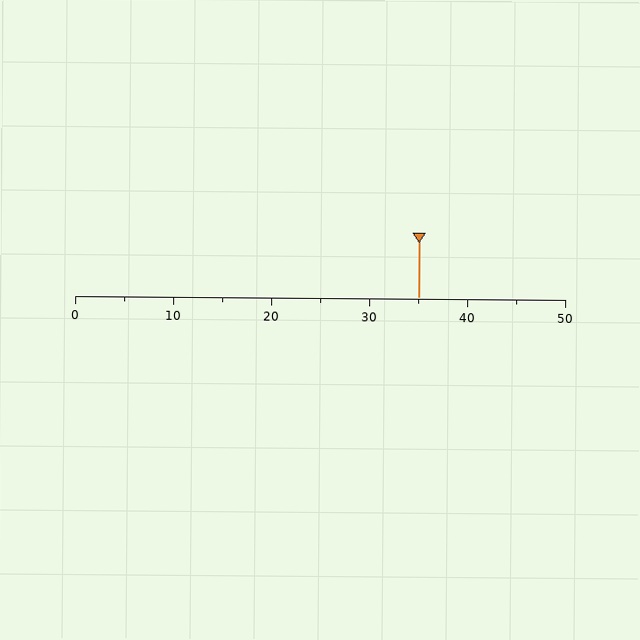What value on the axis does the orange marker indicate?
The marker indicates approximately 35.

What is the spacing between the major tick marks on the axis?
The major ticks are spaced 10 apart.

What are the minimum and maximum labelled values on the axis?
The axis runs from 0 to 50.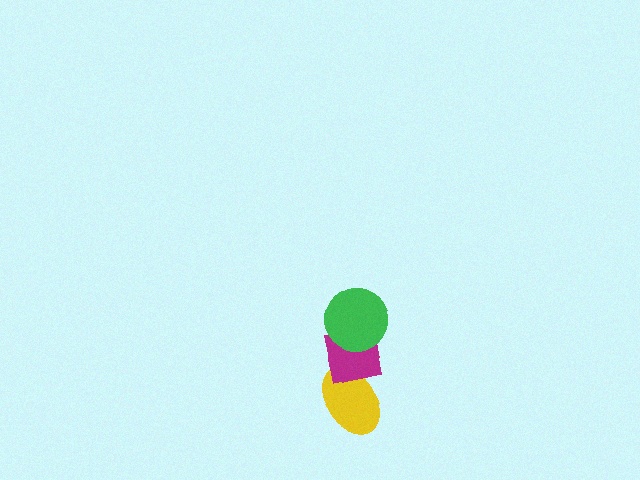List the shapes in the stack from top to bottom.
From top to bottom: the green circle, the magenta square, the yellow ellipse.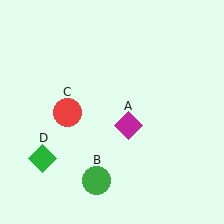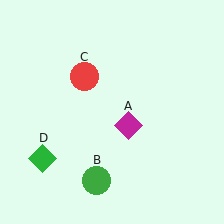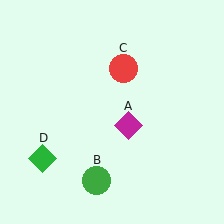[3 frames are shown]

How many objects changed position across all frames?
1 object changed position: red circle (object C).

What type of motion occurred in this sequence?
The red circle (object C) rotated clockwise around the center of the scene.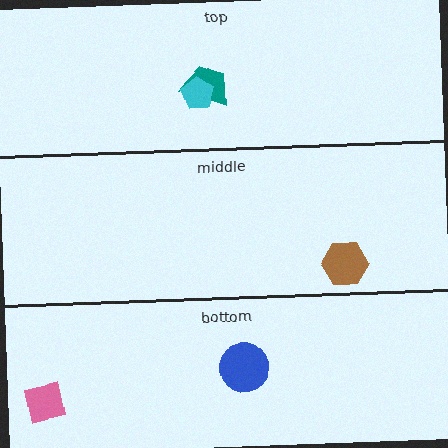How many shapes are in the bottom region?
2.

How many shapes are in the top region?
2.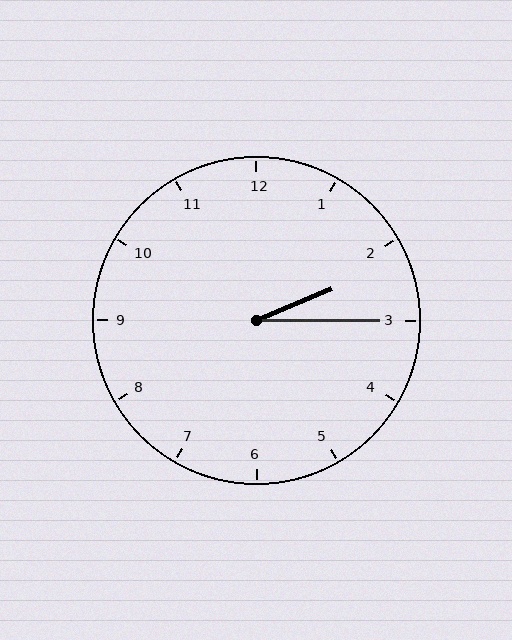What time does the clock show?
2:15.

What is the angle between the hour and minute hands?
Approximately 22 degrees.